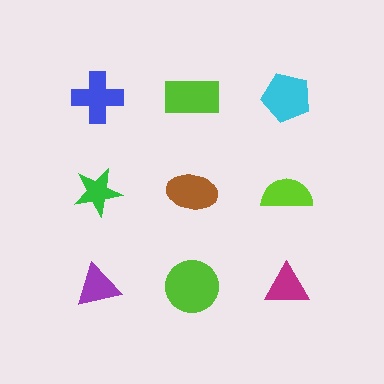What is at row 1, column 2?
A lime rectangle.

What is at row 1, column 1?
A blue cross.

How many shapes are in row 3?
3 shapes.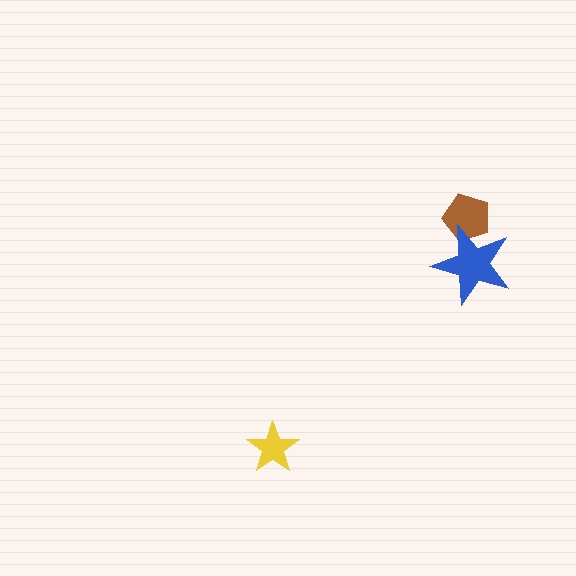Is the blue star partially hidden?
No, no other shape covers it.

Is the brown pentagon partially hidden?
Yes, it is partially covered by another shape.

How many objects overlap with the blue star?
1 object overlaps with the blue star.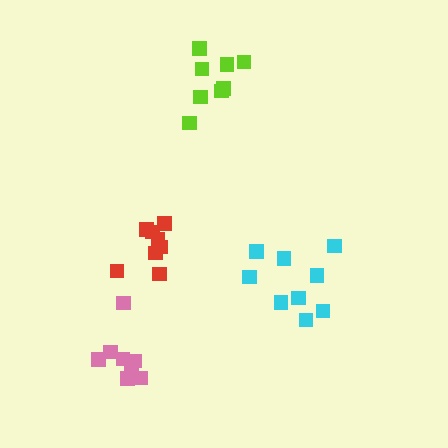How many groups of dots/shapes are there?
There are 4 groups.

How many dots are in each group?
Group 1: 9 dots, Group 2: 8 dots, Group 3: 9 dots, Group 4: 9 dots (35 total).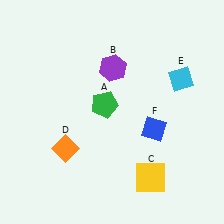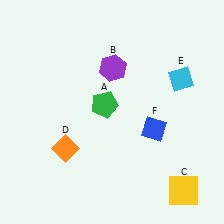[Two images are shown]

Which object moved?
The yellow square (C) moved right.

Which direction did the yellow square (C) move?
The yellow square (C) moved right.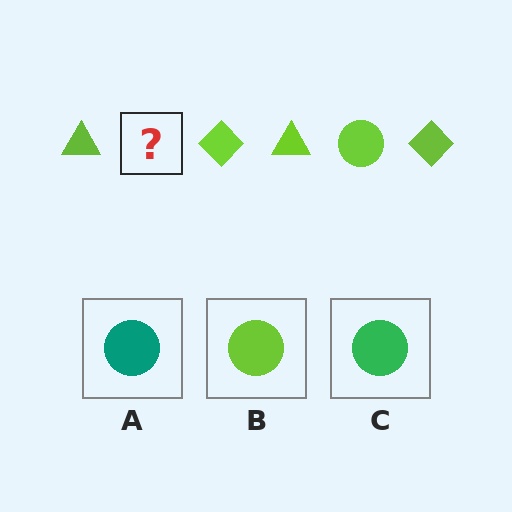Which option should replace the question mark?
Option B.